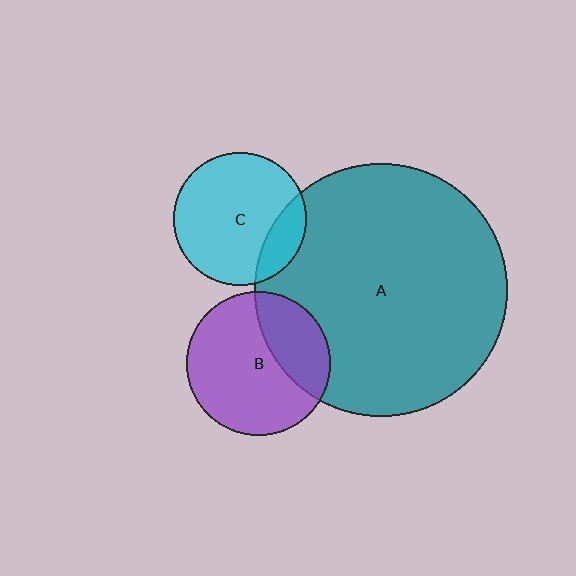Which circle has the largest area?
Circle A (teal).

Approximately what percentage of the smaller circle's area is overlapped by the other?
Approximately 20%.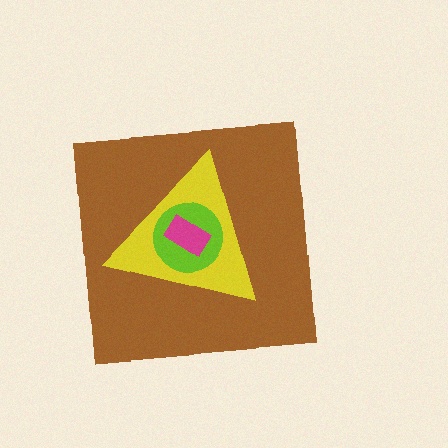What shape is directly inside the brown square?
The yellow triangle.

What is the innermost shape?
The magenta rectangle.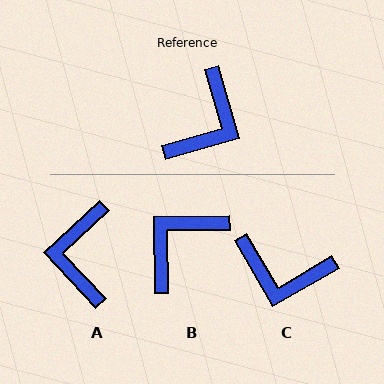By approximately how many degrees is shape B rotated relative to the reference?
Approximately 165 degrees counter-clockwise.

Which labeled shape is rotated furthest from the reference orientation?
B, about 165 degrees away.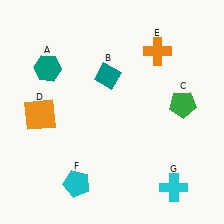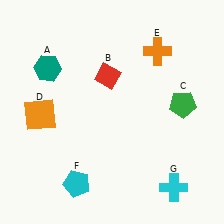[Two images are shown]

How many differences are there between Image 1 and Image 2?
There is 1 difference between the two images.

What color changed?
The diamond (B) changed from teal in Image 1 to red in Image 2.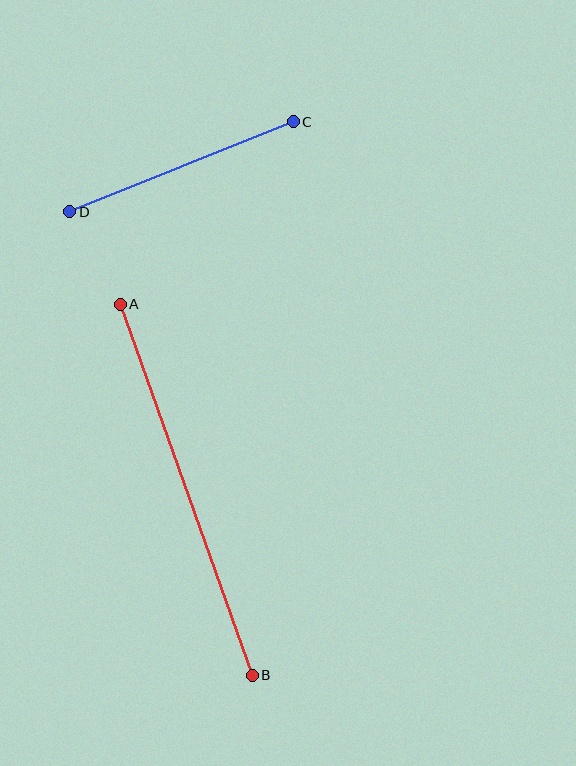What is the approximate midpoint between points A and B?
The midpoint is at approximately (186, 490) pixels.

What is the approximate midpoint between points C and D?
The midpoint is at approximately (181, 167) pixels.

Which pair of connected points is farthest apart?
Points A and B are farthest apart.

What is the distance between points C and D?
The distance is approximately 241 pixels.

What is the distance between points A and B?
The distance is approximately 394 pixels.